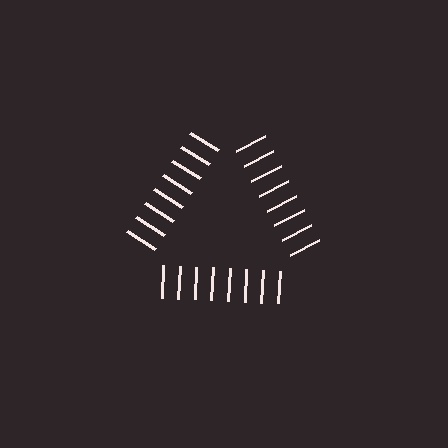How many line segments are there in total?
24 — 8 along each of the 3 edges.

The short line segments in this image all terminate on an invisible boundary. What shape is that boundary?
An illusory triangle — the line segments terminate on its edges but no continuous stroke is drawn.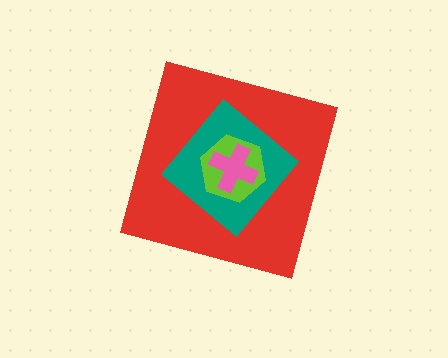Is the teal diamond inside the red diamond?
Yes.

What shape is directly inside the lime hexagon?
The pink cross.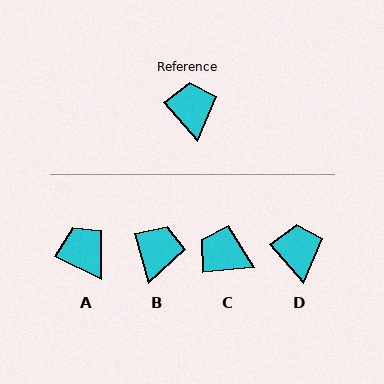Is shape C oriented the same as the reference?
No, it is off by about 54 degrees.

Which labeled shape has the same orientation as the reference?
D.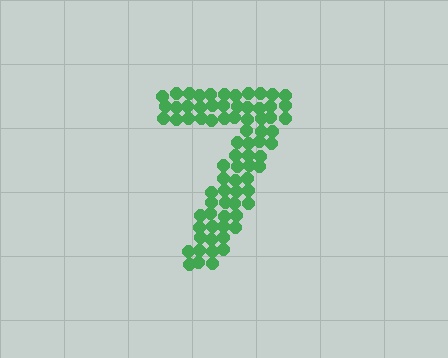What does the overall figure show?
The overall figure shows the digit 7.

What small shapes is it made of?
It is made of small circles.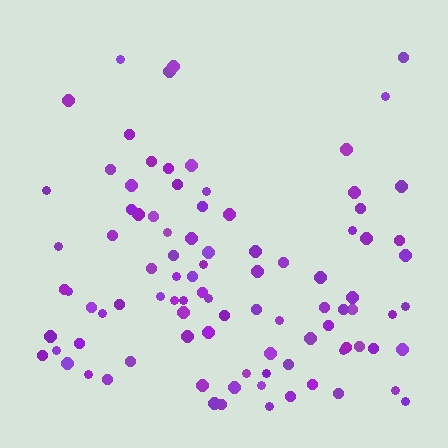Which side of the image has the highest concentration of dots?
The bottom.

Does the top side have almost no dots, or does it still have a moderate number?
Still a moderate number, just noticeably fewer than the bottom.